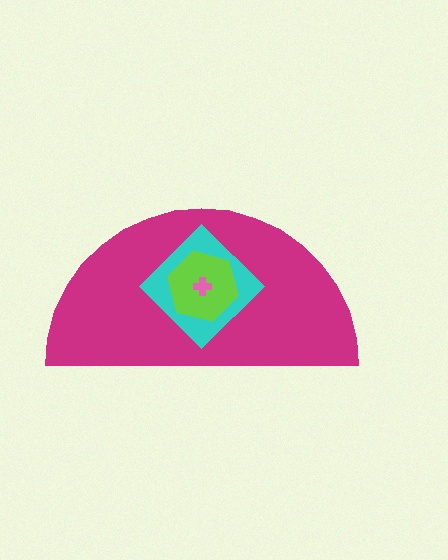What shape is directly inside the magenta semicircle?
The cyan diamond.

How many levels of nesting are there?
4.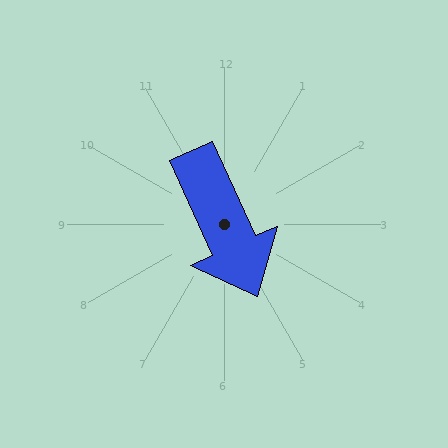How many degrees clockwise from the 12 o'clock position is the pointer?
Approximately 156 degrees.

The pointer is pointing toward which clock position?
Roughly 5 o'clock.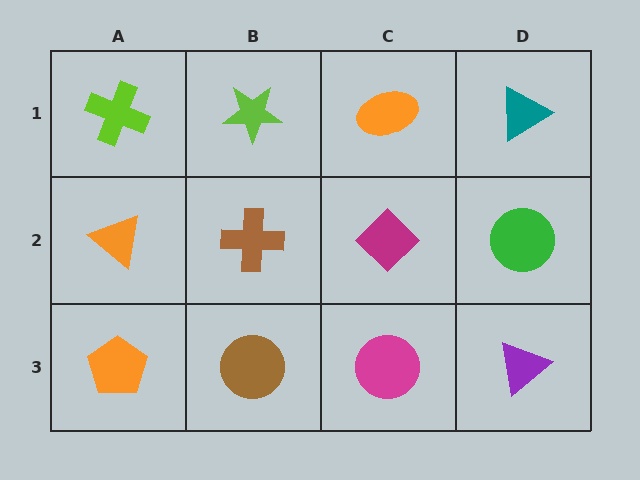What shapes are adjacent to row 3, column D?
A green circle (row 2, column D), a magenta circle (row 3, column C).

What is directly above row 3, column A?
An orange triangle.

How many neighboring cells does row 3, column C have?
3.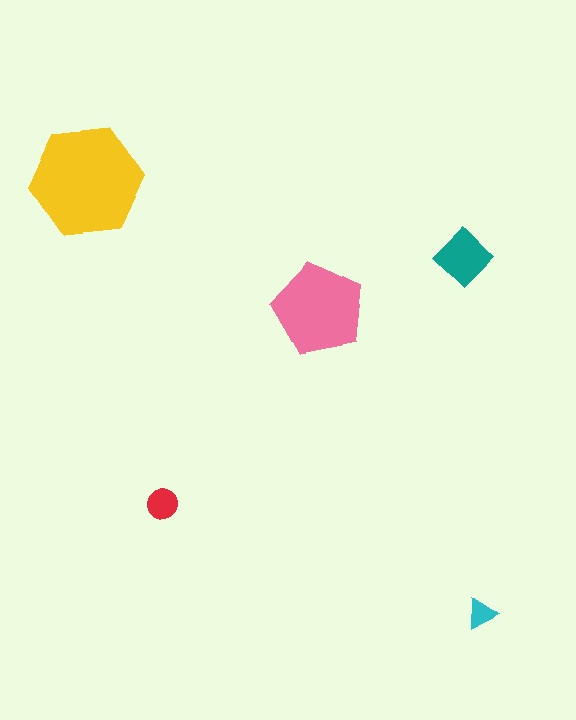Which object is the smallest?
The cyan triangle.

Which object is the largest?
The yellow hexagon.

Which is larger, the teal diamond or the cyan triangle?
The teal diamond.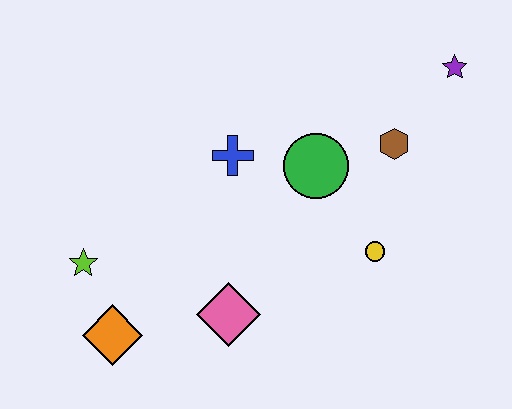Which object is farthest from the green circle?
The orange diamond is farthest from the green circle.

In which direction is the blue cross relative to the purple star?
The blue cross is to the left of the purple star.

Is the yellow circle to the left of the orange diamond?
No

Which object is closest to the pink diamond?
The orange diamond is closest to the pink diamond.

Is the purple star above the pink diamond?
Yes